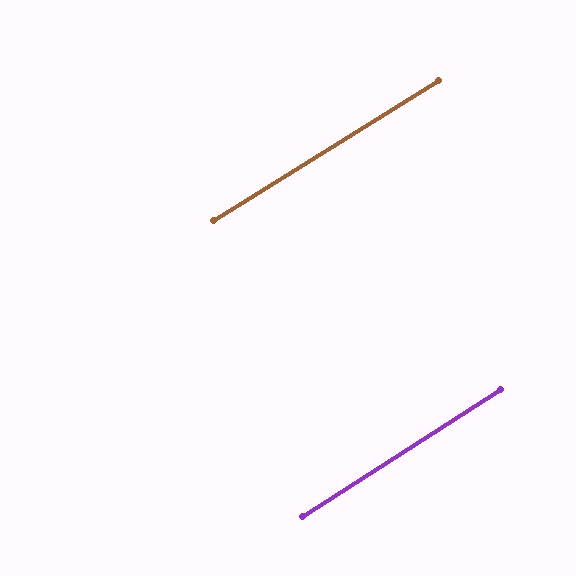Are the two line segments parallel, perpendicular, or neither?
Parallel — their directions differ by only 0.7°.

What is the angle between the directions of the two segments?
Approximately 1 degree.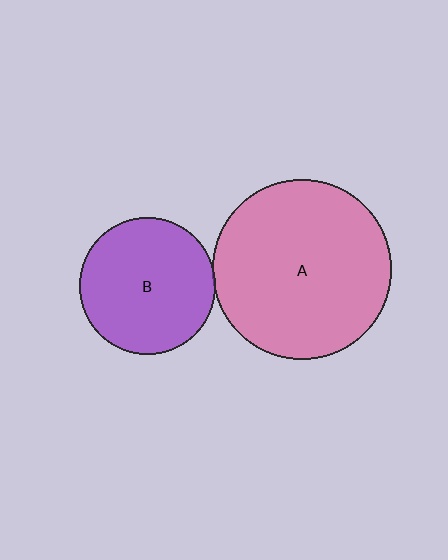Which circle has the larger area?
Circle A (pink).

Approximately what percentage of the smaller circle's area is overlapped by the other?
Approximately 5%.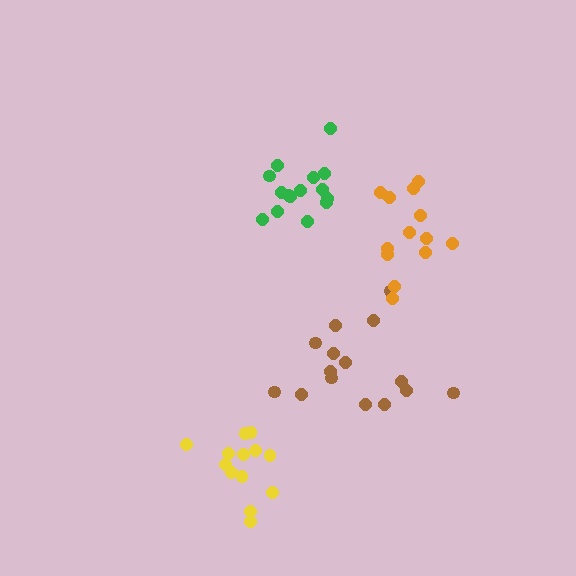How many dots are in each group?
Group 1: 15 dots, Group 2: 15 dots, Group 3: 13 dots, Group 4: 13 dots (56 total).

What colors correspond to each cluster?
The clusters are colored: brown, green, yellow, orange.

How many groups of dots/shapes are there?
There are 4 groups.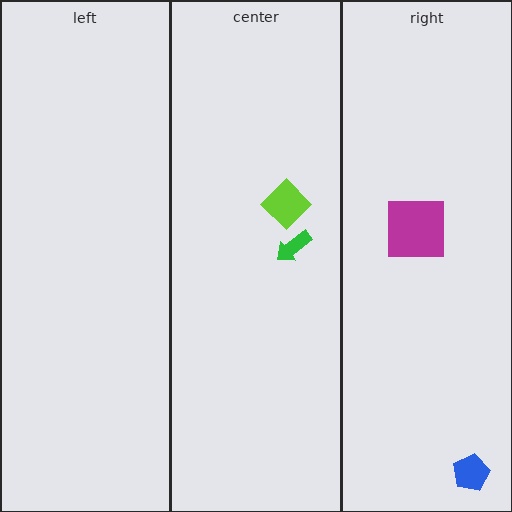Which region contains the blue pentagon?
The right region.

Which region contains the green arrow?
The center region.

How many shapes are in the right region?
2.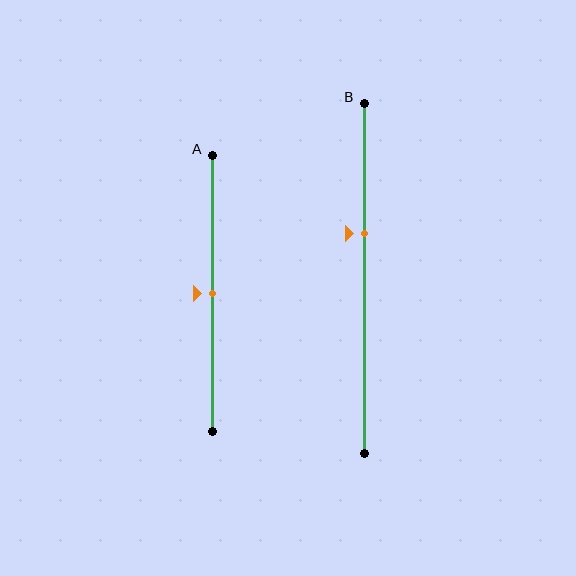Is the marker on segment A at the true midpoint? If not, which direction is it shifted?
Yes, the marker on segment A is at the true midpoint.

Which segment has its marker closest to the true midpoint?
Segment A has its marker closest to the true midpoint.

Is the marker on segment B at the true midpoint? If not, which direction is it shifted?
No, the marker on segment B is shifted upward by about 13% of the segment length.